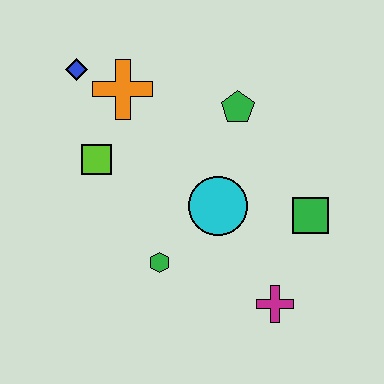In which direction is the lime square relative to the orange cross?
The lime square is below the orange cross.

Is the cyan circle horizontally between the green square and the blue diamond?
Yes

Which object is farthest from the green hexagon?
The blue diamond is farthest from the green hexagon.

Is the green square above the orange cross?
No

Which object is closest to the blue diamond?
The orange cross is closest to the blue diamond.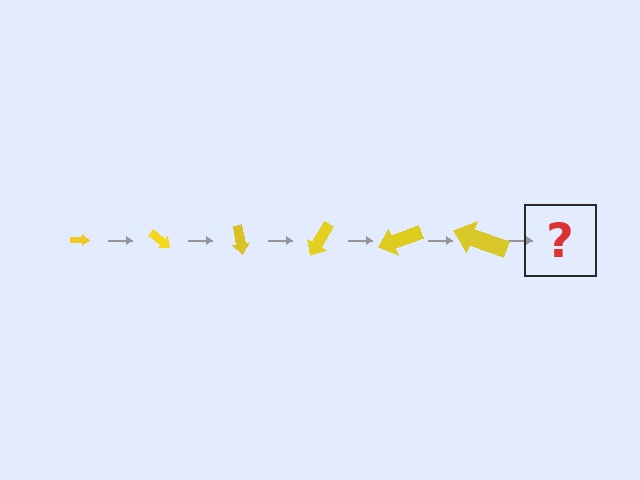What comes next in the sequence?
The next element should be an arrow, larger than the previous one and rotated 240 degrees from the start.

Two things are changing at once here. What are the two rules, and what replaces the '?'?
The two rules are that the arrow grows larger each step and it rotates 40 degrees each step. The '?' should be an arrow, larger than the previous one and rotated 240 degrees from the start.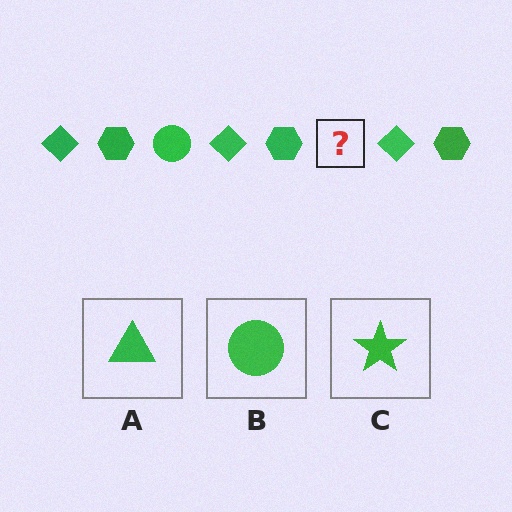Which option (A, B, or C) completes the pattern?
B.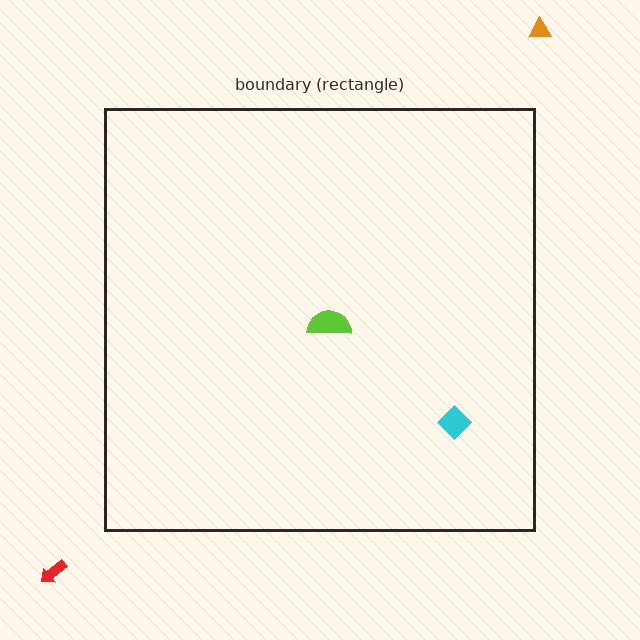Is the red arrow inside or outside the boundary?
Outside.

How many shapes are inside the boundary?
2 inside, 2 outside.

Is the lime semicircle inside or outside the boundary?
Inside.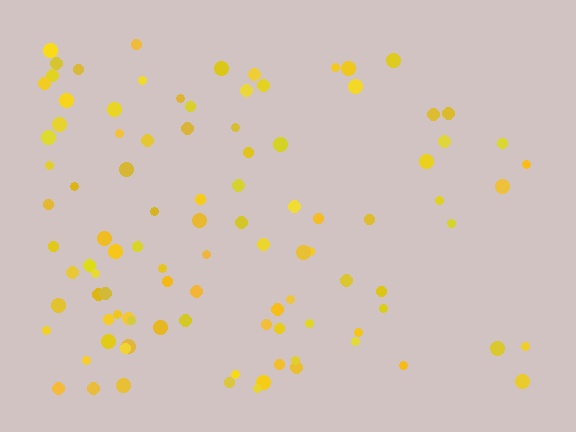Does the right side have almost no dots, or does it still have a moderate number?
Still a moderate number, just noticeably fewer than the left.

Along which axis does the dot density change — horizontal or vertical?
Horizontal.